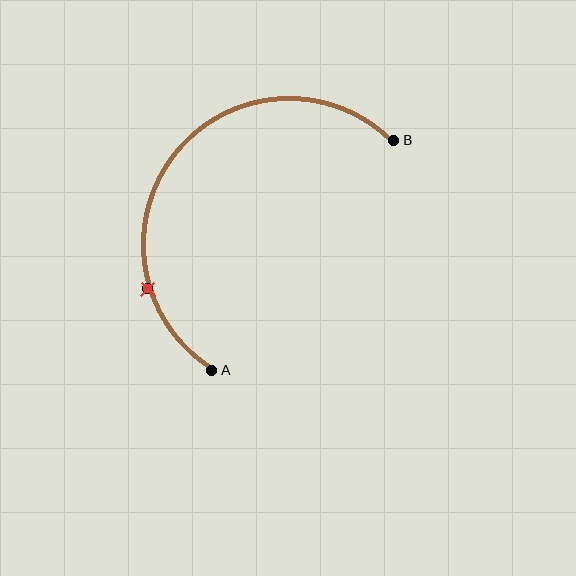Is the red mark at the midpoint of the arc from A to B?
No. The red mark lies on the arc but is closer to endpoint A. The arc midpoint would be at the point on the curve equidistant along the arc from both A and B.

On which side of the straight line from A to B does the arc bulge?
The arc bulges above and to the left of the straight line connecting A and B.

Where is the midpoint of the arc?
The arc midpoint is the point on the curve farthest from the straight line joining A and B. It sits above and to the left of that line.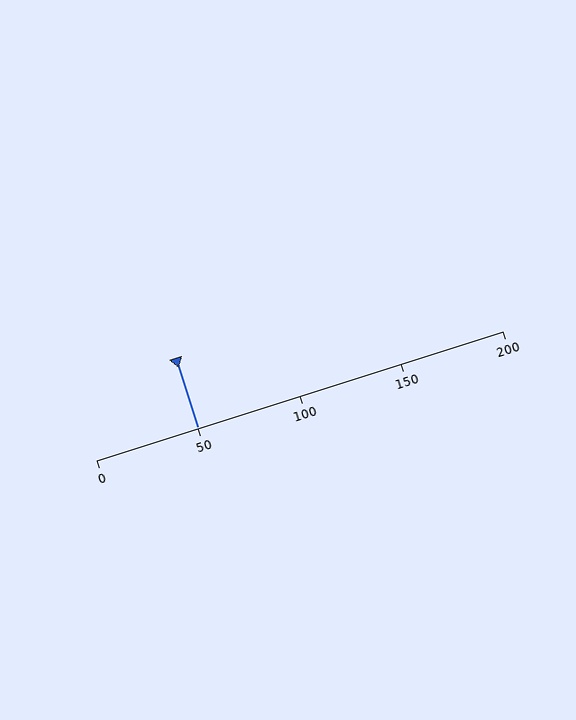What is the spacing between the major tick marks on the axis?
The major ticks are spaced 50 apart.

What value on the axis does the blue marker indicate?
The marker indicates approximately 50.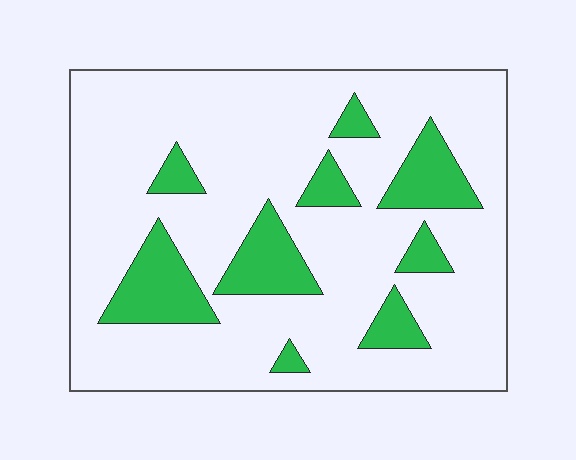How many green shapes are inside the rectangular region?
9.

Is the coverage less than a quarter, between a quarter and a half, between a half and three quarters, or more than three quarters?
Less than a quarter.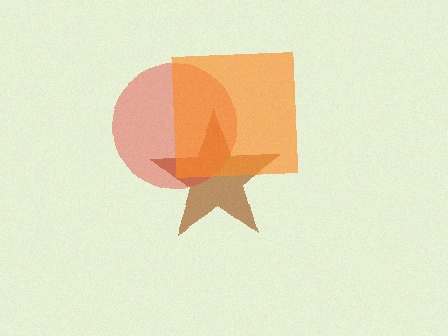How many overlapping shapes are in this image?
There are 3 overlapping shapes in the image.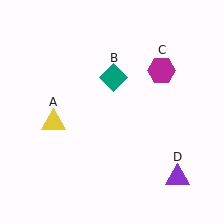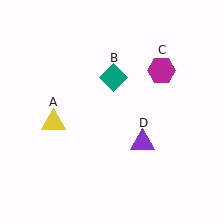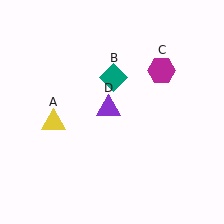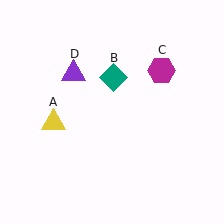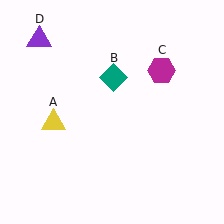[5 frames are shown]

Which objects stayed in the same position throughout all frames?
Yellow triangle (object A) and teal diamond (object B) and magenta hexagon (object C) remained stationary.